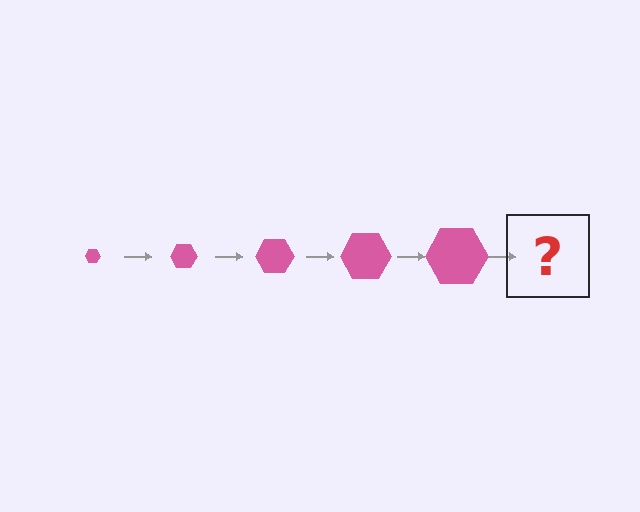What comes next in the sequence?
The next element should be a pink hexagon, larger than the previous one.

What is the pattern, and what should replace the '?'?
The pattern is that the hexagon gets progressively larger each step. The '?' should be a pink hexagon, larger than the previous one.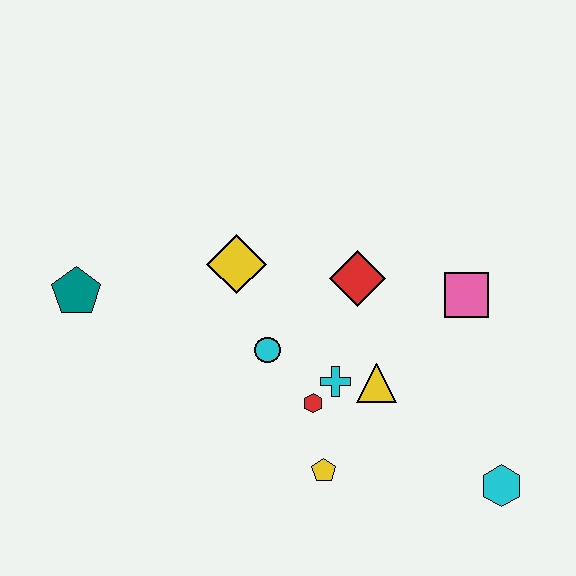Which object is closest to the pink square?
The red diamond is closest to the pink square.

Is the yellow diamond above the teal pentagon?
Yes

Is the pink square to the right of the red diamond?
Yes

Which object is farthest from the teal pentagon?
The cyan hexagon is farthest from the teal pentagon.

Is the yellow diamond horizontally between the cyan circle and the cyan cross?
No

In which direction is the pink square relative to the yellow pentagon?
The pink square is above the yellow pentagon.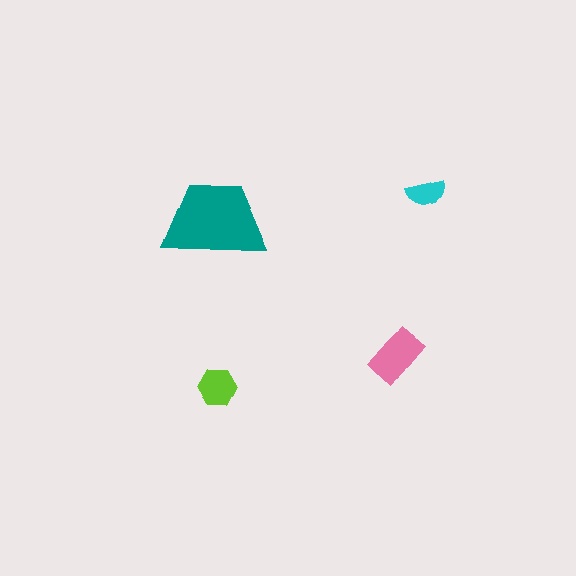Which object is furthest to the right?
The cyan semicircle is rightmost.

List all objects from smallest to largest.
The cyan semicircle, the lime hexagon, the pink rectangle, the teal trapezoid.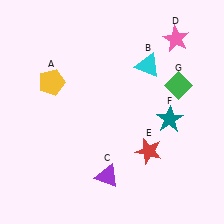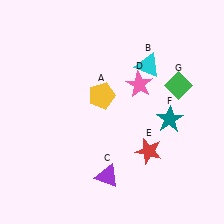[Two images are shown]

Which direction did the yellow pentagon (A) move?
The yellow pentagon (A) moved right.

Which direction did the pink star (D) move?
The pink star (D) moved down.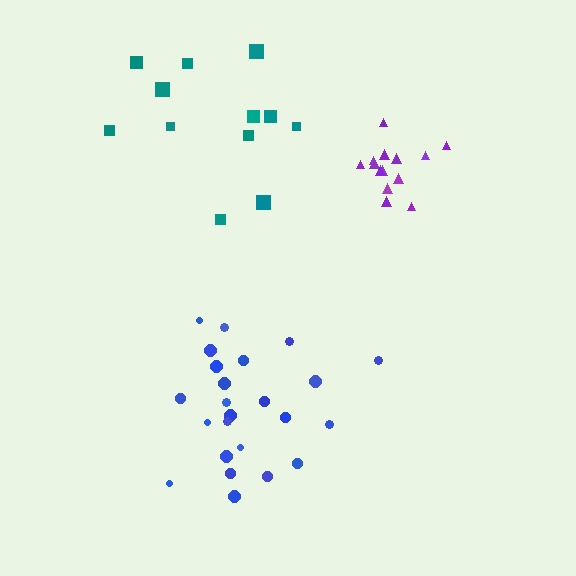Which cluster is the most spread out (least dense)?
Teal.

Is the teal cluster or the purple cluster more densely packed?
Purple.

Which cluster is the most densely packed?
Purple.